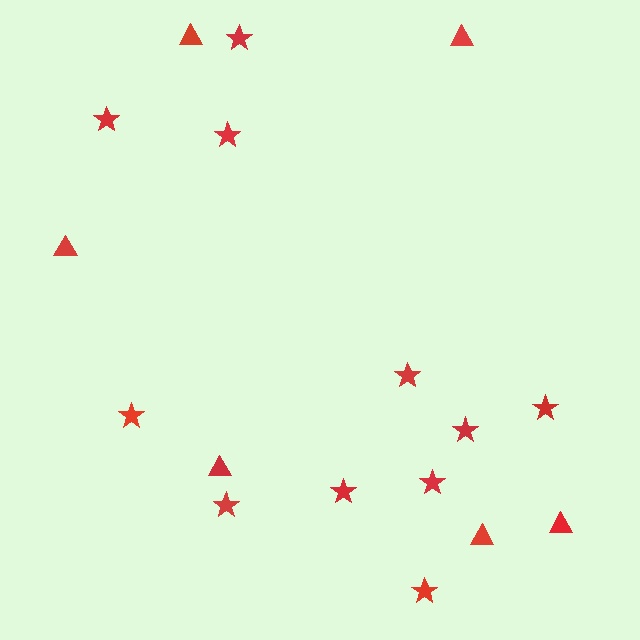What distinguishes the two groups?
There are 2 groups: one group of stars (11) and one group of triangles (6).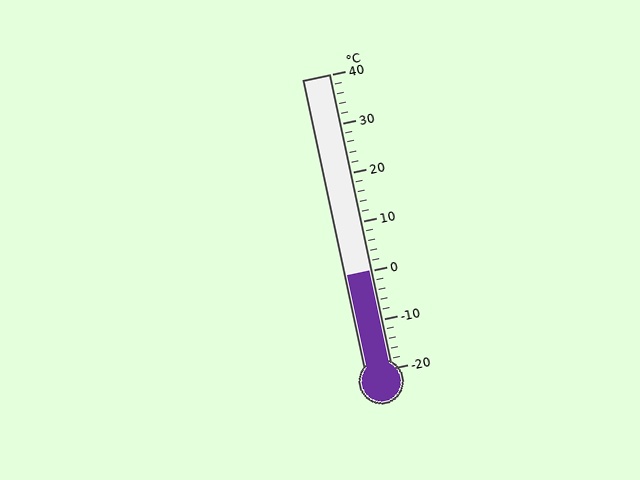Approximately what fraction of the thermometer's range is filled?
The thermometer is filled to approximately 35% of its range.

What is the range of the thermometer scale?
The thermometer scale ranges from -20°C to 40°C.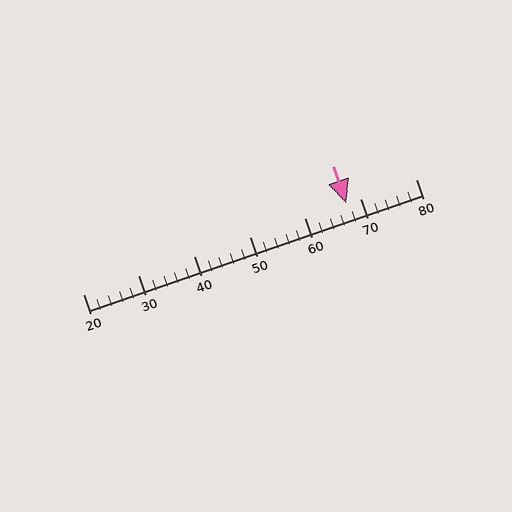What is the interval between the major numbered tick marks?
The major tick marks are spaced 10 units apart.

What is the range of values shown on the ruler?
The ruler shows values from 20 to 80.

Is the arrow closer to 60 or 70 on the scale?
The arrow is closer to 70.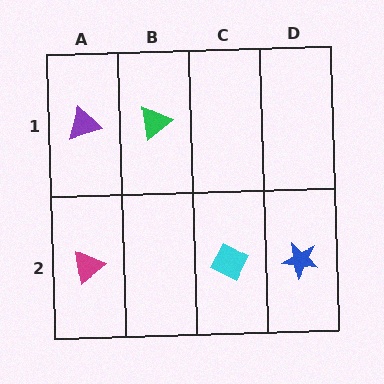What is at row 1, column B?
A green triangle.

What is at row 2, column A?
A magenta triangle.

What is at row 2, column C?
A cyan diamond.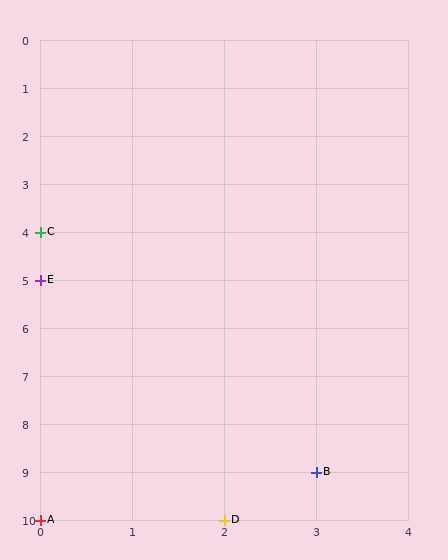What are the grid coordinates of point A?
Point A is at grid coordinates (0, 10).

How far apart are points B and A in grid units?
Points B and A are 3 columns and 1 row apart (about 3.2 grid units diagonally).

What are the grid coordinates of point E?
Point E is at grid coordinates (0, 5).